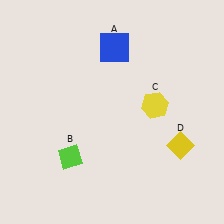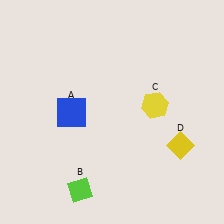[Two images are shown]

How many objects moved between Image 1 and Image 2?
2 objects moved between the two images.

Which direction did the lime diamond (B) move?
The lime diamond (B) moved down.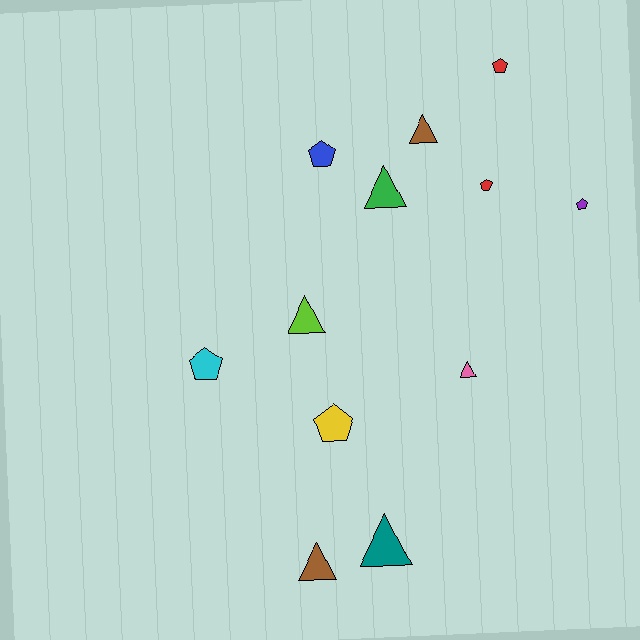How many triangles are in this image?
There are 6 triangles.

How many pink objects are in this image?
There is 1 pink object.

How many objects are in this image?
There are 12 objects.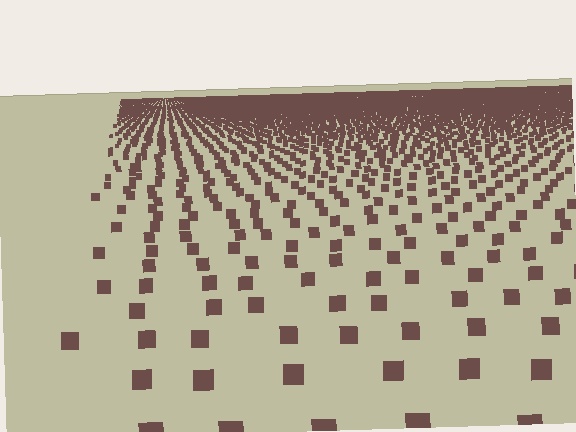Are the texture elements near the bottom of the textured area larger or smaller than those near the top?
Larger. Near the bottom, elements are closer to the viewer and appear at a bigger on-screen size.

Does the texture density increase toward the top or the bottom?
Density increases toward the top.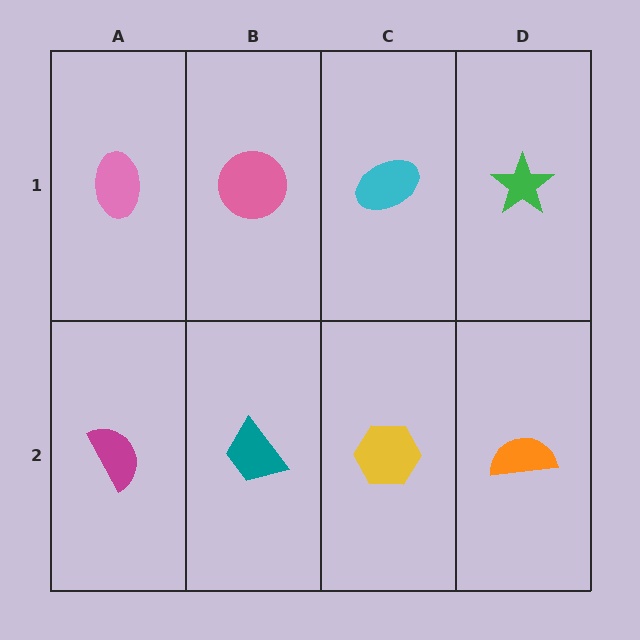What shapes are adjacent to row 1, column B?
A teal trapezoid (row 2, column B), a pink ellipse (row 1, column A), a cyan ellipse (row 1, column C).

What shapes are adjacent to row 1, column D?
An orange semicircle (row 2, column D), a cyan ellipse (row 1, column C).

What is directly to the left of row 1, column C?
A pink circle.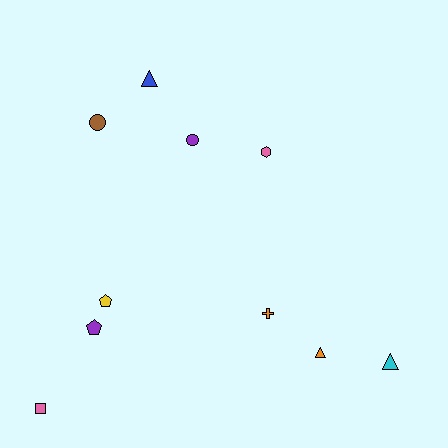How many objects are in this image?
There are 10 objects.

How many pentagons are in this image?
There are 2 pentagons.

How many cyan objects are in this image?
There is 1 cyan object.